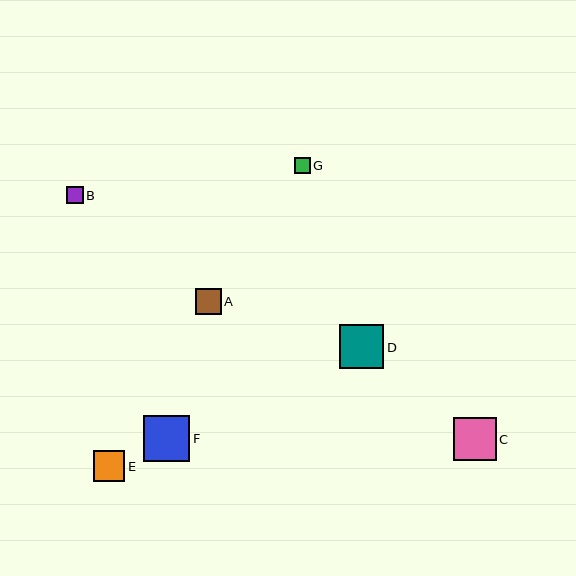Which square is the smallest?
Square G is the smallest with a size of approximately 16 pixels.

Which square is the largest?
Square F is the largest with a size of approximately 46 pixels.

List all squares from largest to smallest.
From largest to smallest: F, D, C, E, A, B, G.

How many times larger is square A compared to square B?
Square A is approximately 1.6 times the size of square B.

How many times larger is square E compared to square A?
Square E is approximately 1.2 times the size of square A.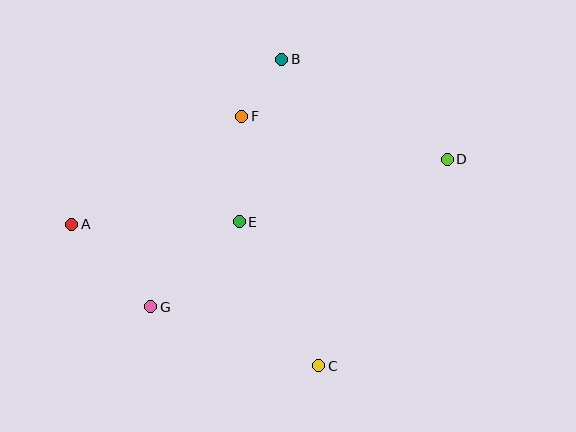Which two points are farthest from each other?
Points A and D are farthest from each other.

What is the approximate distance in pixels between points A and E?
The distance between A and E is approximately 168 pixels.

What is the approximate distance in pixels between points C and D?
The distance between C and D is approximately 243 pixels.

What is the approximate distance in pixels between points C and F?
The distance between C and F is approximately 261 pixels.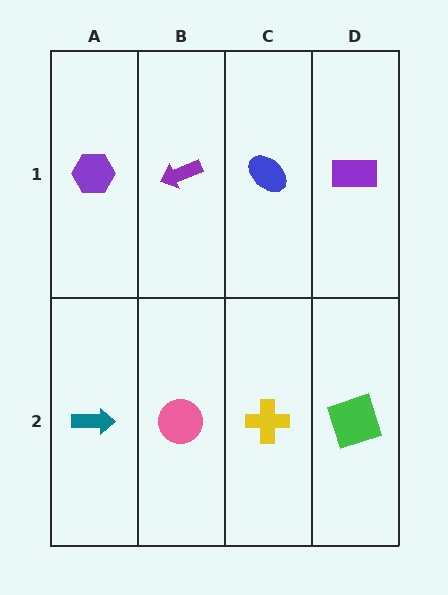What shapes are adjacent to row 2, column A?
A purple hexagon (row 1, column A), a pink circle (row 2, column B).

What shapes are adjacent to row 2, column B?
A purple arrow (row 1, column B), a teal arrow (row 2, column A), a yellow cross (row 2, column C).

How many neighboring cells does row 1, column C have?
3.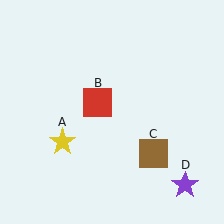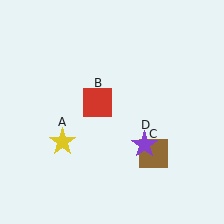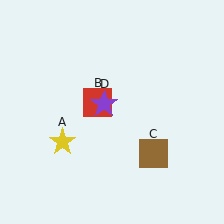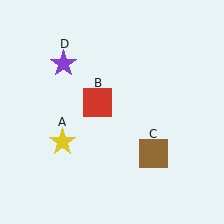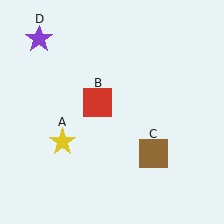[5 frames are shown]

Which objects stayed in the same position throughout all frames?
Yellow star (object A) and red square (object B) and brown square (object C) remained stationary.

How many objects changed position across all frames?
1 object changed position: purple star (object D).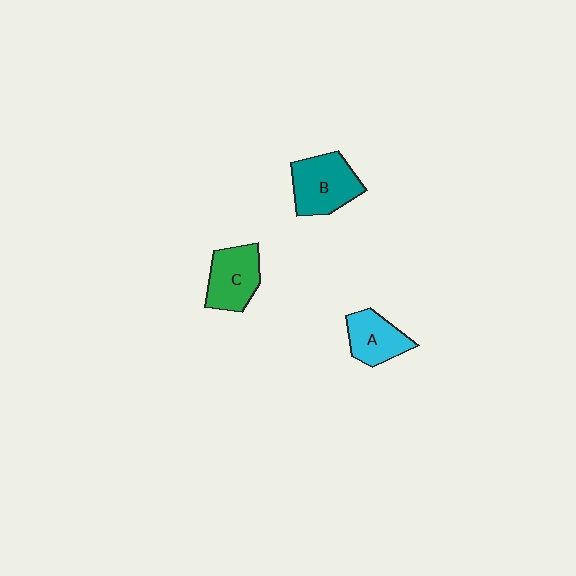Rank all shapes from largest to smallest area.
From largest to smallest: B (teal), C (green), A (cyan).